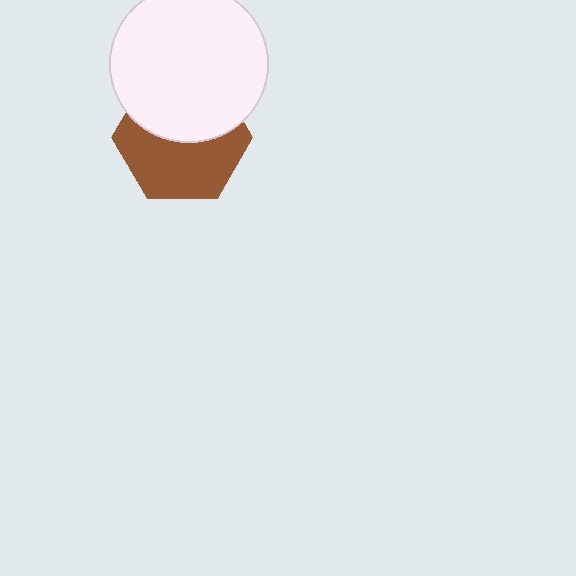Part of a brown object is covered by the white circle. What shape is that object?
It is a hexagon.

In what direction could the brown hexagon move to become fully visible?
The brown hexagon could move down. That would shift it out from behind the white circle entirely.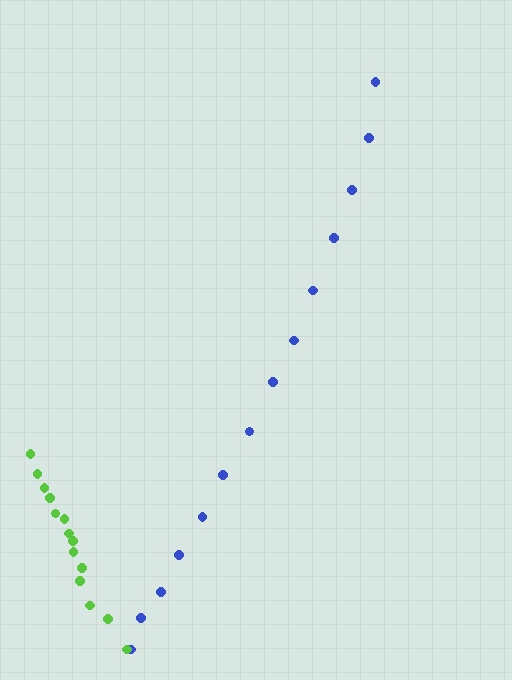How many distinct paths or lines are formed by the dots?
There are 2 distinct paths.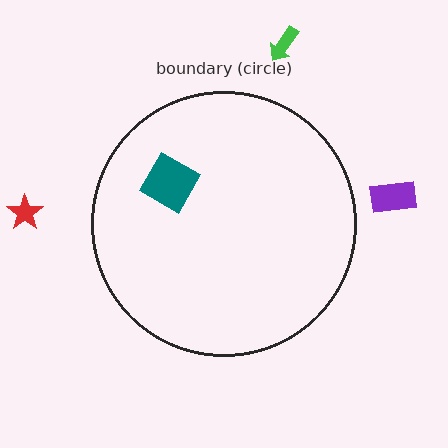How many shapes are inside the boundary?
1 inside, 3 outside.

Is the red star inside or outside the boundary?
Outside.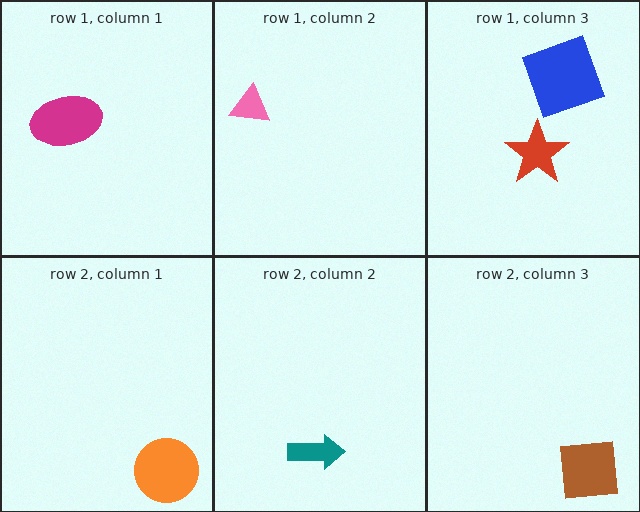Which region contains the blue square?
The row 1, column 3 region.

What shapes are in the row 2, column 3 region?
The brown square.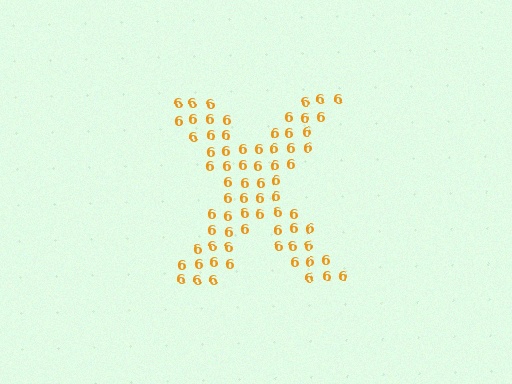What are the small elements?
The small elements are digit 6's.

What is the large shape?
The large shape is the letter X.